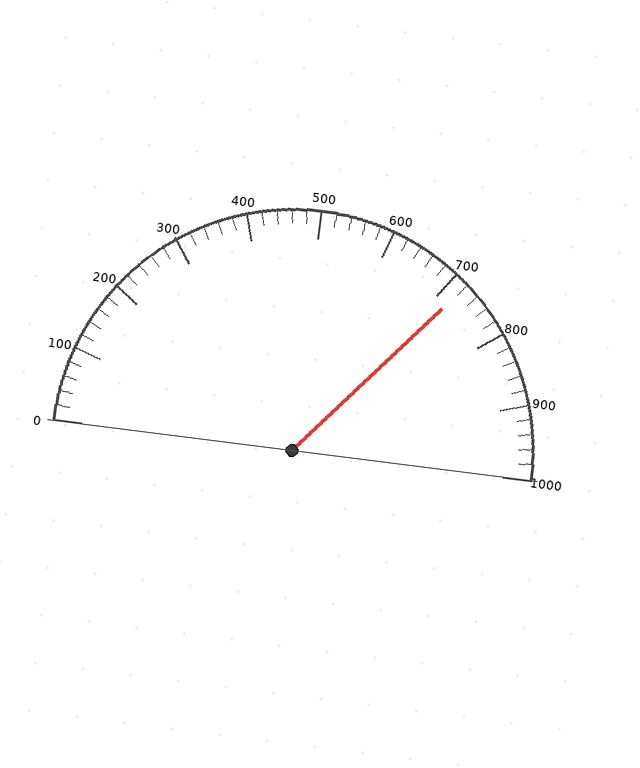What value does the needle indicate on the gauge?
The needle indicates approximately 720.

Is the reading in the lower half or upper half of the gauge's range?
The reading is in the upper half of the range (0 to 1000).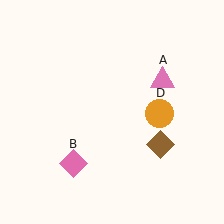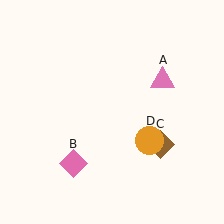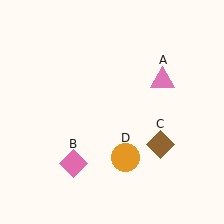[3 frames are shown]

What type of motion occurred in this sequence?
The orange circle (object D) rotated clockwise around the center of the scene.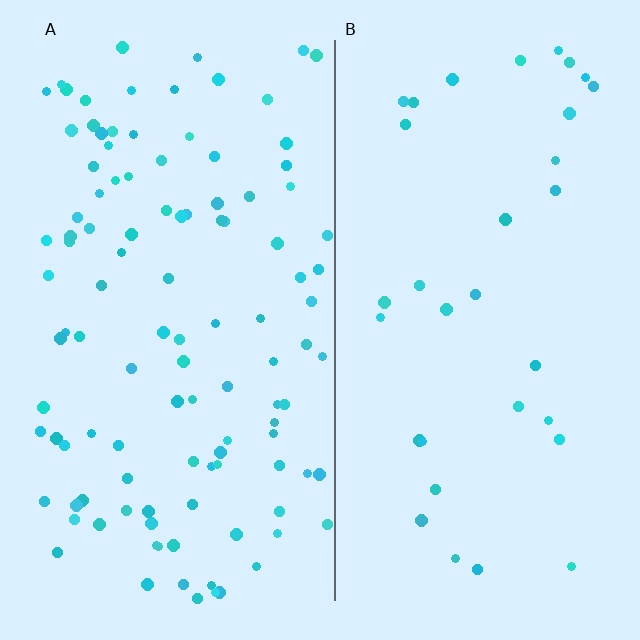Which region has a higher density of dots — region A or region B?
A (the left).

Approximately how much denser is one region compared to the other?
Approximately 3.3× — region A over region B.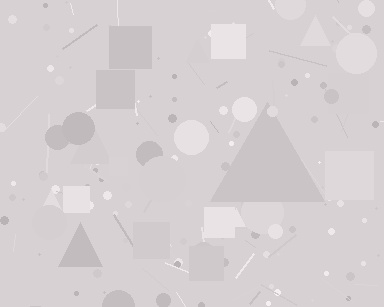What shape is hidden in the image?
A triangle is hidden in the image.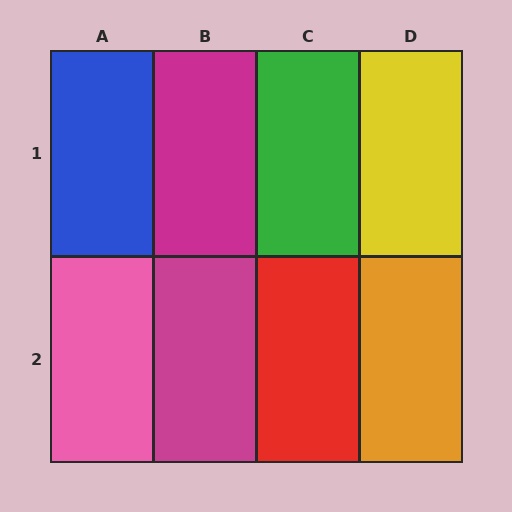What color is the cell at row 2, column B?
Magenta.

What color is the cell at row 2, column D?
Orange.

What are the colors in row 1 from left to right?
Blue, magenta, green, yellow.